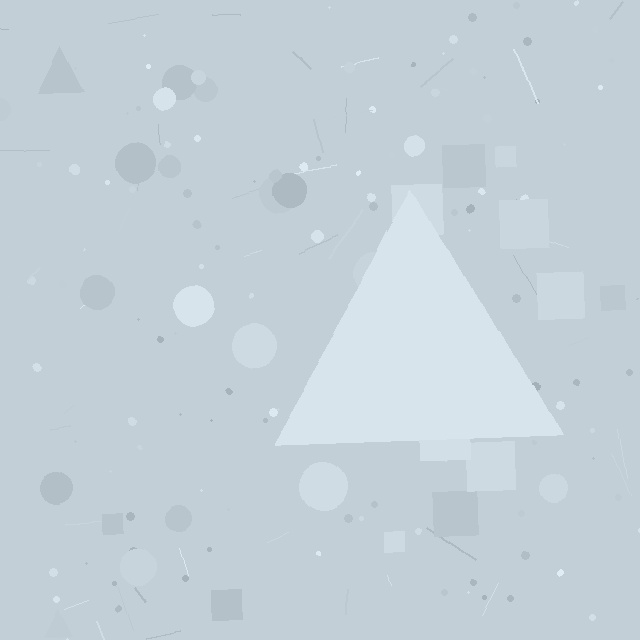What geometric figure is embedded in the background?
A triangle is embedded in the background.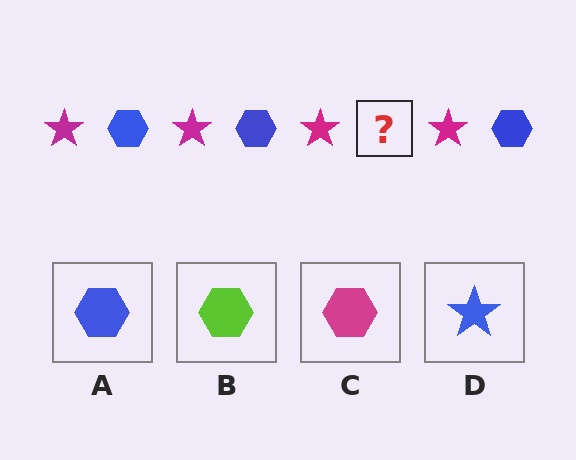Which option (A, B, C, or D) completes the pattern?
A.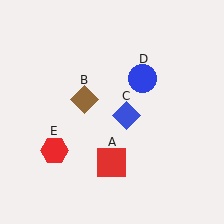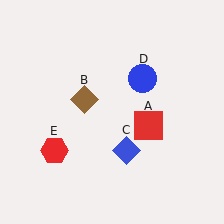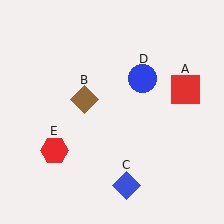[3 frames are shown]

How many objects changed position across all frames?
2 objects changed position: red square (object A), blue diamond (object C).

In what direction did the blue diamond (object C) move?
The blue diamond (object C) moved down.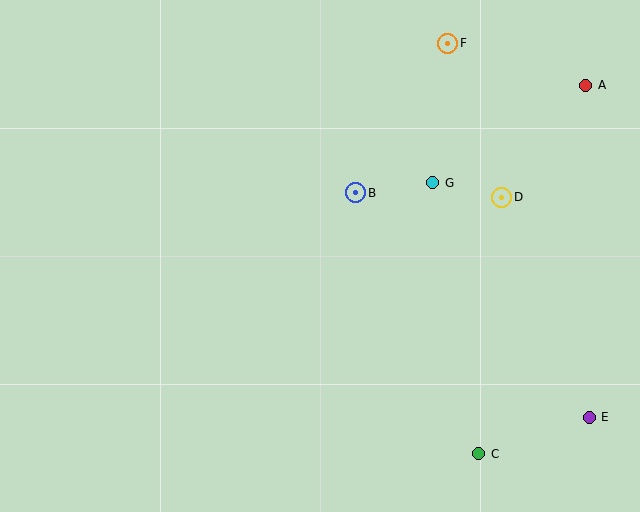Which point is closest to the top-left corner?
Point B is closest to the top-left corner.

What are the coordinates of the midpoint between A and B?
The midpoint between A and B is at (471, 139).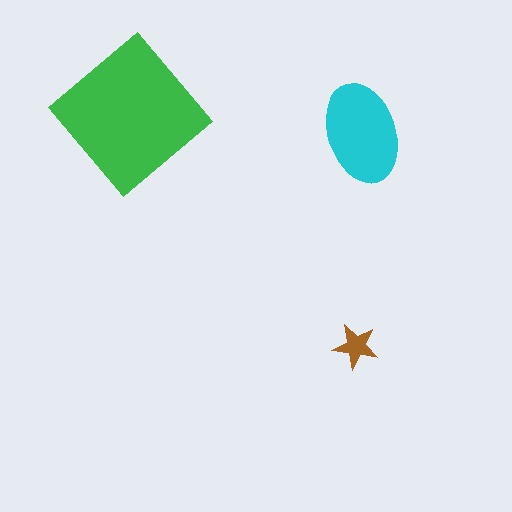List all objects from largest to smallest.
The green diamond, the cyan ellipse, the brown star.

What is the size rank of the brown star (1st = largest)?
3rd.